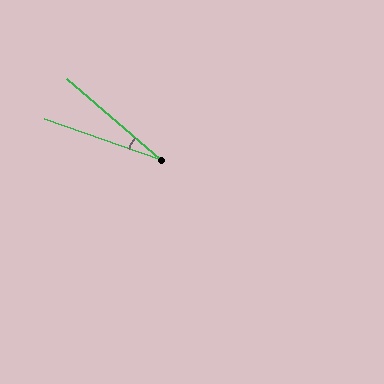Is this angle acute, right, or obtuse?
It is acute.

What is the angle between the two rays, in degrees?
Approximately 22 degrees.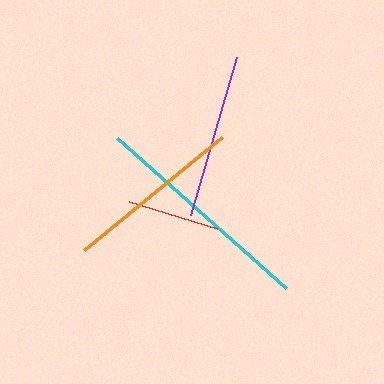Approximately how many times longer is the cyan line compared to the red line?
The cyan line is approximately 2.4 times the length of the red line.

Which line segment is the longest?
The cyan line is the longest at approximately 226 pixels.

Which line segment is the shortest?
The red line is the shortest at approximately 93 pixels.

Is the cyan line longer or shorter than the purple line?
The cyan line is longer than the purple line.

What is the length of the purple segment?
The purple segment is approximately 164 pixels long.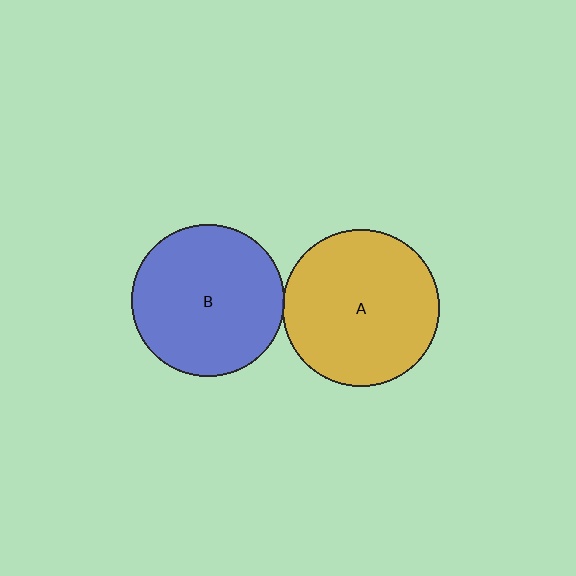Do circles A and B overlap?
Yes.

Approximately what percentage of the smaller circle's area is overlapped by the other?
Approximately 5%.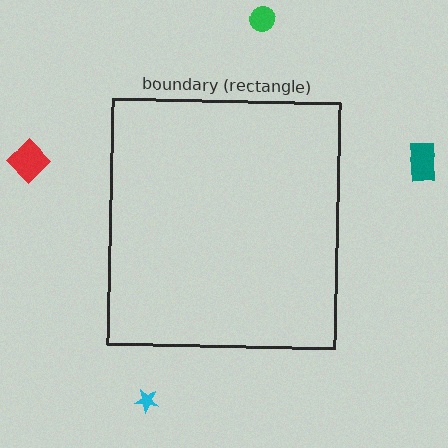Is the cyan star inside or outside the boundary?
Outside.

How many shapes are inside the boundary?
0 inside, 4 outside.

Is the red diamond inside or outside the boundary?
Outside.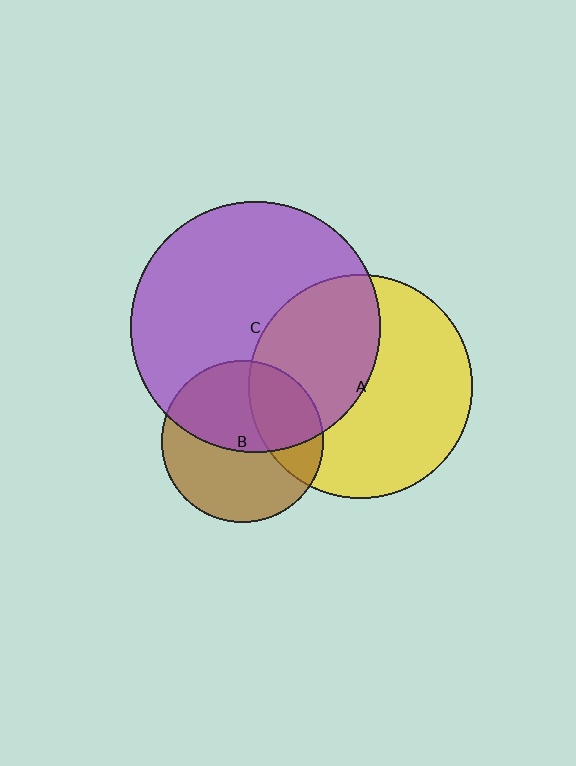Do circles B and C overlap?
Yes.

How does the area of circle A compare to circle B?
Approximately 1.9 times.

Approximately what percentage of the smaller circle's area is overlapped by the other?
Approximately 50%.